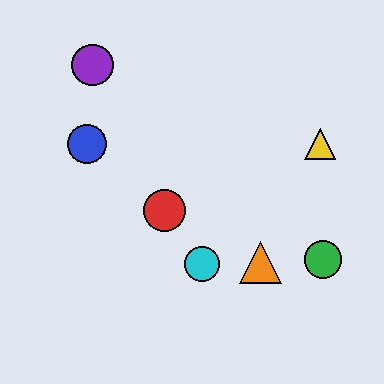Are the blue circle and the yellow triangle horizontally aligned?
Yes, both are at y≈144.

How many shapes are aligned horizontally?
2 shapes (the blue circle, the yellow triangle) are aligned horizontally.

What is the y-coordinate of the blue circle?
The blue circle is at y≈144.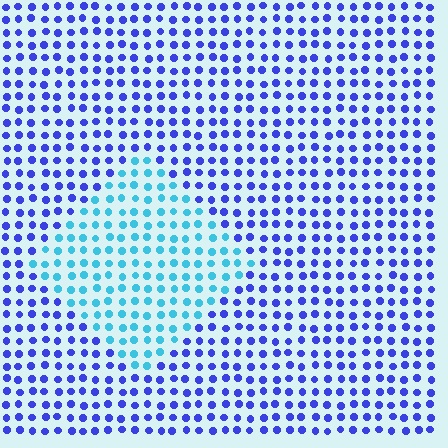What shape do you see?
I see a diamond.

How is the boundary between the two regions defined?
The boundary is defined purely by a slight shift in hue (about 47 degrees). Spacing, size, and orientation are identical on both sides.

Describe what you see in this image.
The image is filled with small blue elements in a uniform arrangement. A diamond-shaped region is visible where the elements are tinted to a slightly different hue, forming a subtle color boundary.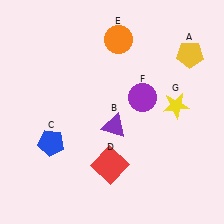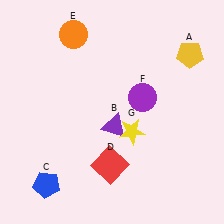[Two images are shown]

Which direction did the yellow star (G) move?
The yellow star (G) moved left.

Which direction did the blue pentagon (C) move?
The blue pentagon (C) moved down.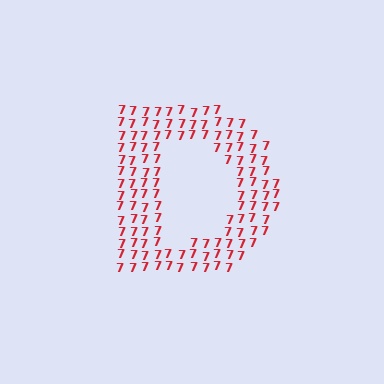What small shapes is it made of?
It is made of small digit 7's.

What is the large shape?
The large shape is the letter D.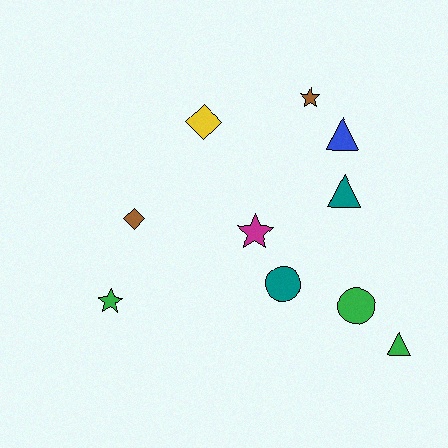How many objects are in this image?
There are 10 objects.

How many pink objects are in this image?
There are no pink objects.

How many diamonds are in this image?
There are 2 diamonds.